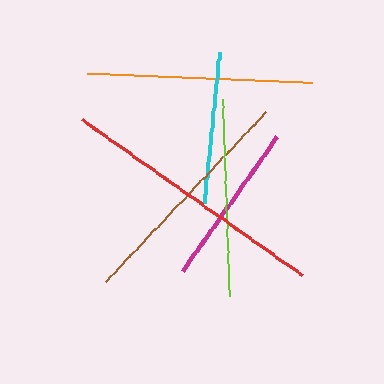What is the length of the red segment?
The red segment is approximately 270 pixels long.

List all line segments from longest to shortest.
From longest to shortest: red, brown, orange, lime, magenta, cyan.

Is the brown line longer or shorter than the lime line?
The brown line is longer than the lime line.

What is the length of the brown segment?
The brown segment is approximately 233 pixels long.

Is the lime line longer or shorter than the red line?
The red line is longer than the lime line.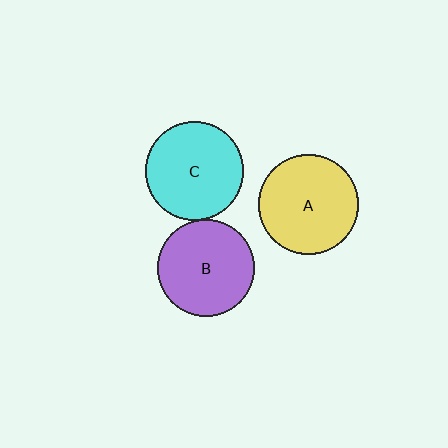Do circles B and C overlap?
Yes.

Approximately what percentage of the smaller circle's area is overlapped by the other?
Approximately 5%.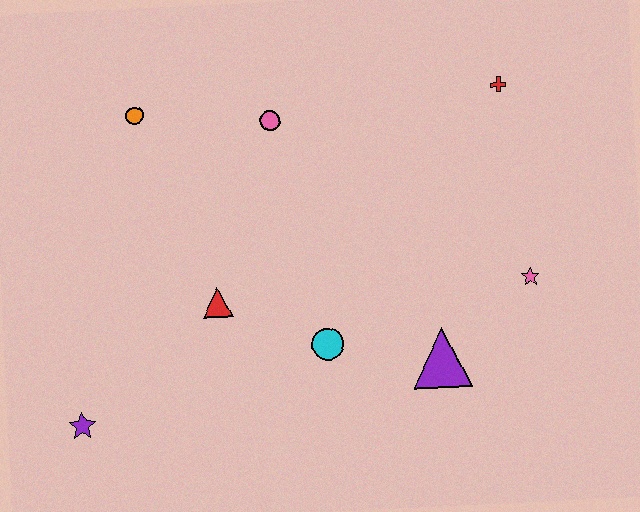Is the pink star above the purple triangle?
Yes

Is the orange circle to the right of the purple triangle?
No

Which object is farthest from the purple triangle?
The orange circle is farthest from the purple triangle.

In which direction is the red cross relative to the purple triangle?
The red cross is above the purple triangle.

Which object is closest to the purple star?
The red triangle is closest to the purple star.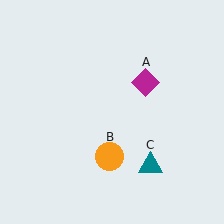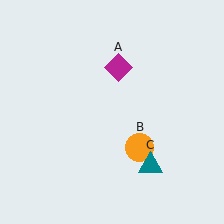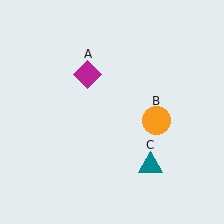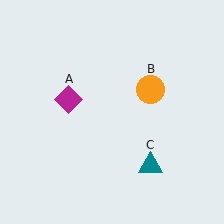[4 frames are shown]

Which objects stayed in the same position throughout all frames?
Teal triangle (object C) remained stationary.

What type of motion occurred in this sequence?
The magenta diamond (object A), orange circle (object B) rotated counterclockwise around the center of the scene.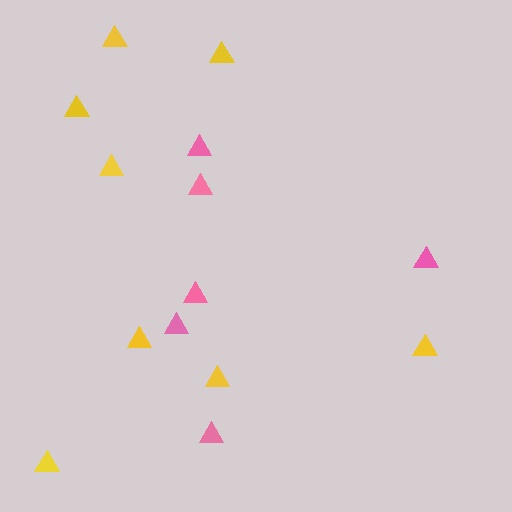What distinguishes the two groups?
There are 2 groups: one group of yellow triangles (8) and one group of pink triangles (6).